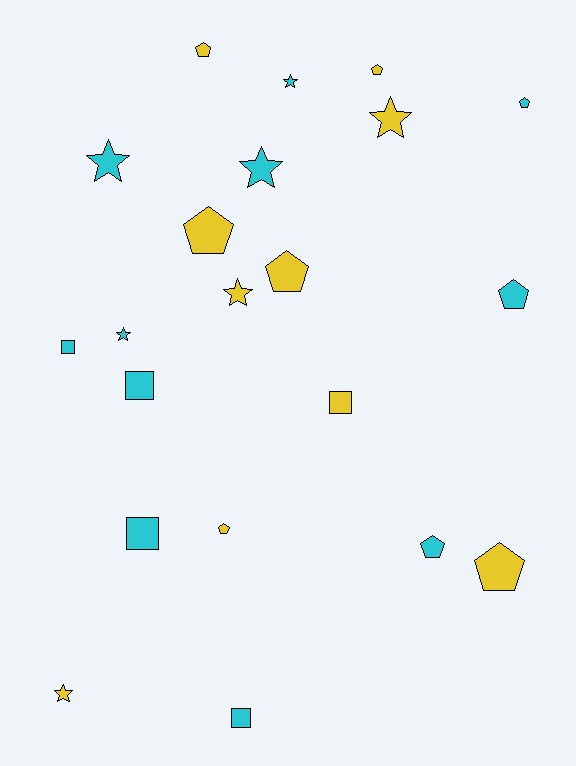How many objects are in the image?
There are 21 objects.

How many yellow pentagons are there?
There are 6 yellow pentagons.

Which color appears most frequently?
Cyan, with 11 objects.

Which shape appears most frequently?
Pentagon, with 9 objects.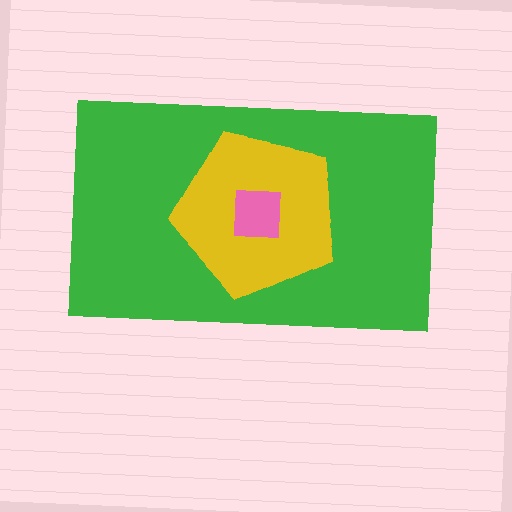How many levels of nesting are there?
3.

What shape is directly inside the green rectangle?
The yellow pentagon.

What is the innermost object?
The pink square.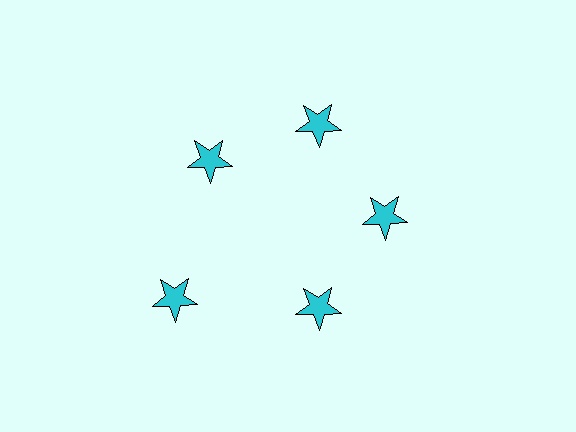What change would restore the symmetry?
The symmetry would be restored by moving it inward, back onto the ring so that all 5 stars sit at equal angles and equal distance from the center.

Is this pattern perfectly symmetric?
No. The 5 cyan stars are arranged in a ring, but one element near the 8 o'clock position is pushed outward from the center, breaking the 5-fold rotational symmetry.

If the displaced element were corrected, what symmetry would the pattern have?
It would have 5-fold rotational symmetry — the pattern would map onto itself every 72 degrees.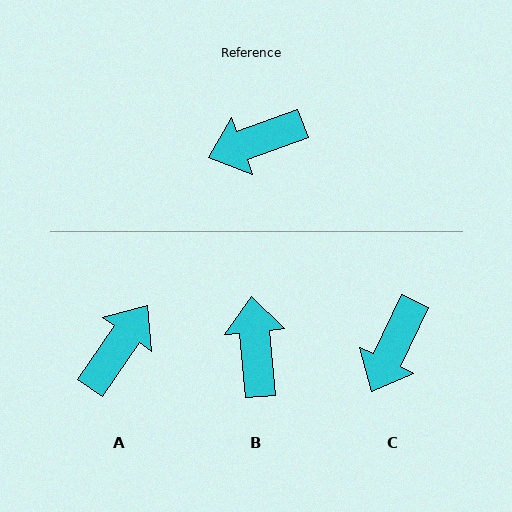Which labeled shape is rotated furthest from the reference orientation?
A, about 145 degrees away.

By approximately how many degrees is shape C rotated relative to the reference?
Approximately 44 degrees counter-clockwise.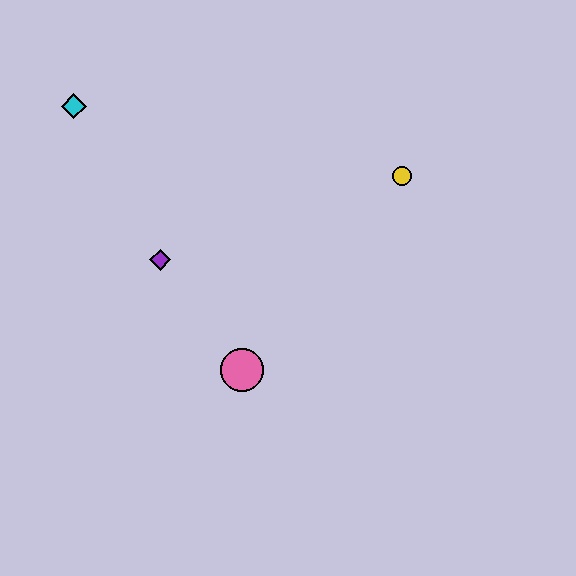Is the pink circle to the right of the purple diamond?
Yes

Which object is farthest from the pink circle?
The cyan diamond is farthest from the pink circle.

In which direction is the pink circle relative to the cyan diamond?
The pink circle is below the cyan diamond.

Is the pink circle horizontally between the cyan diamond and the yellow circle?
Yes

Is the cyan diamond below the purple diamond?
No